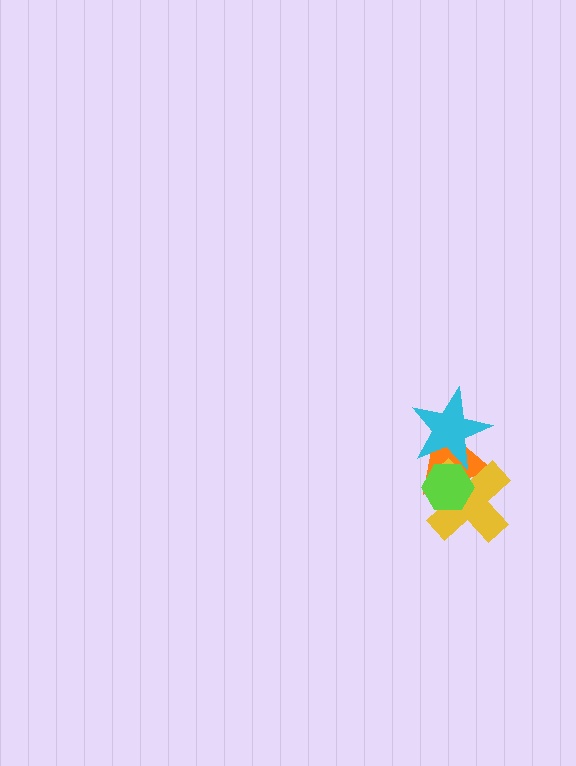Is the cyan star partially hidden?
No, no other shape covers it.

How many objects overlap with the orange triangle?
3 objects overlap with the orange triangle.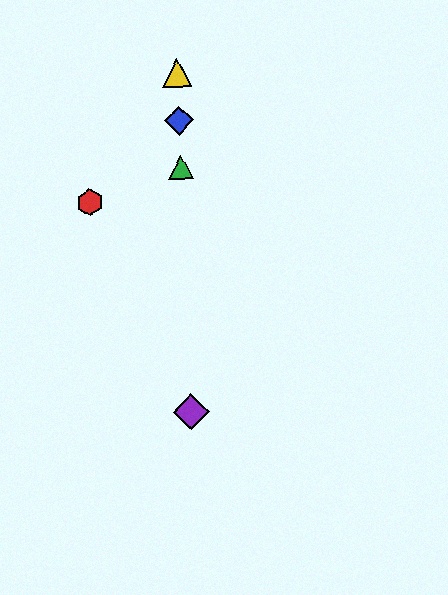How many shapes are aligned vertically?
4 shapes (the blue diamond, the green triangle, the yellow triangle, the purple diamond) are aligned vertically.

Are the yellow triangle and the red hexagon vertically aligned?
No, the yellow triangle is at x≈177 and the red hexagon is at x≈90.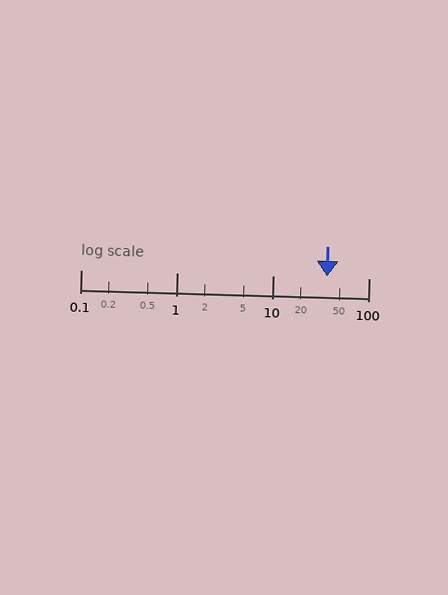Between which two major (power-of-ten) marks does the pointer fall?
The pointer is between 10 and 100.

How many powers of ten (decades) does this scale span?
The scale spans 3 decades, from 0.1 to 100.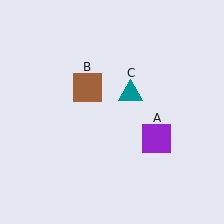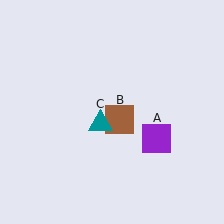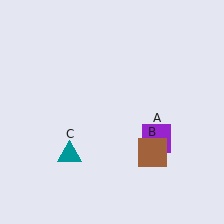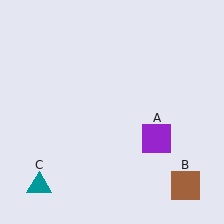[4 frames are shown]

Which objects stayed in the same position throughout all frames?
Purple square (object A) remained stationary.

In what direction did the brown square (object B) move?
The brown square (object B) moved down and to the right.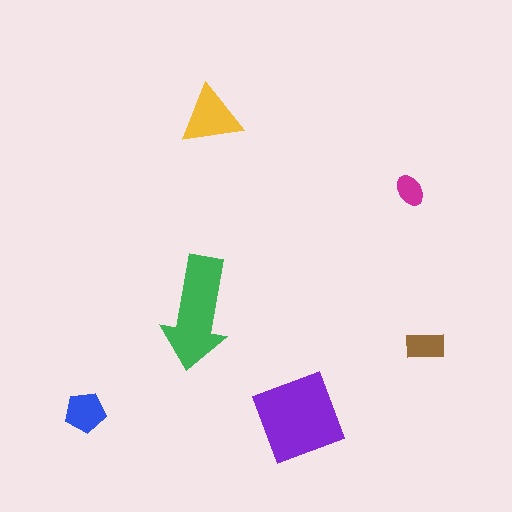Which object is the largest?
The purple diamond.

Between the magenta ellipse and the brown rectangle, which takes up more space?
The brown rectangle.